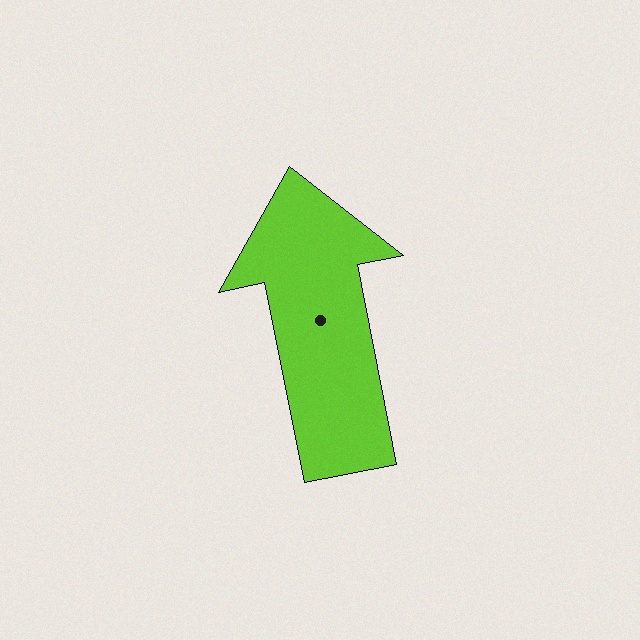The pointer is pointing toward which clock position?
Roughly 12 o'clock.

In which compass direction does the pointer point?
North.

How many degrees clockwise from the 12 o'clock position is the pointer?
Approximately 349 degrees.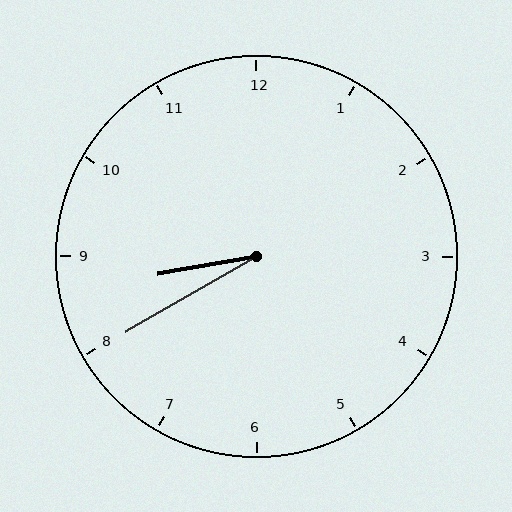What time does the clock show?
8:40.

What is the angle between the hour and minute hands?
Approximately 20 degrees.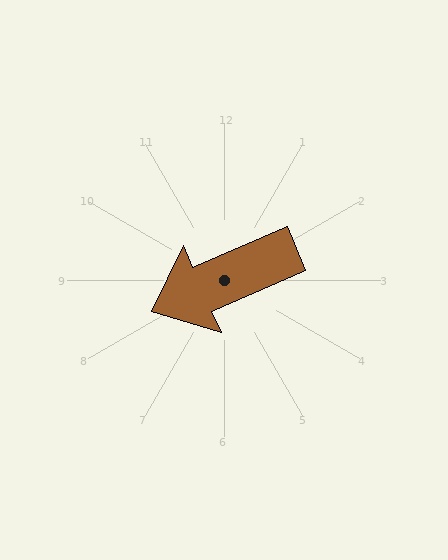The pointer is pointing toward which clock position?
Roughly 8 o'clock.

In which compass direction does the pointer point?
Southwest.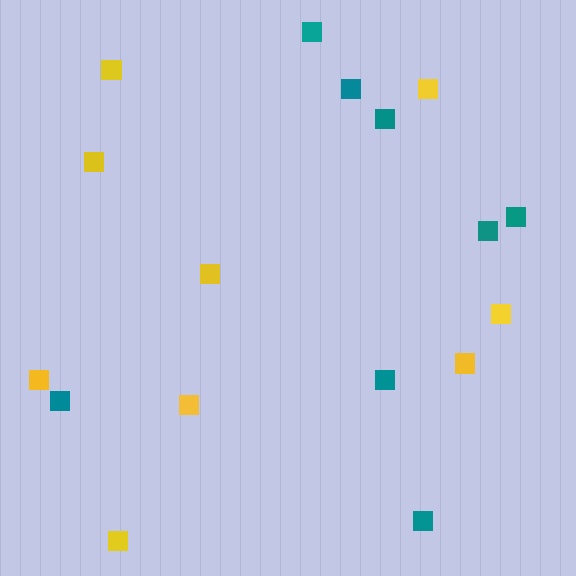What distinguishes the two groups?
There are 2 groups: one group of teal squares (8) and one group of yellow squares (9).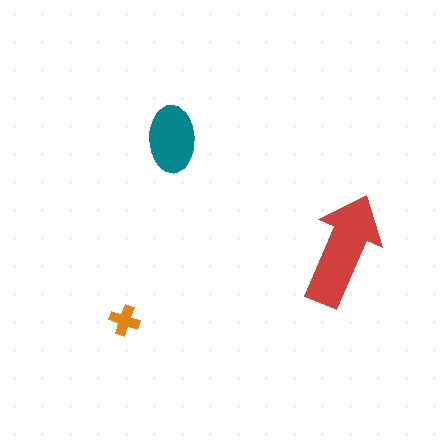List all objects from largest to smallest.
The red arrow, the teal ellipse, the orange cross.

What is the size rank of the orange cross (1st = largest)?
3rd.